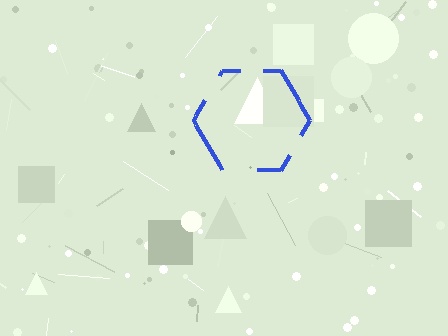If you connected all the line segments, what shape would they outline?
They would outline a hexagon.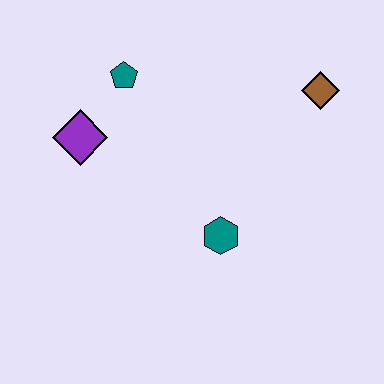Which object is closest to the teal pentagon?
The purple diamond is closest to the teal pentagon.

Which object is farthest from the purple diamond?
The brown diamond is farthest from the purple diamond.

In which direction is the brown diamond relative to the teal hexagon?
The brown diamond is above the teal hexagon.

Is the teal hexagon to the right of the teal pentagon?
Yes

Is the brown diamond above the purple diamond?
Yes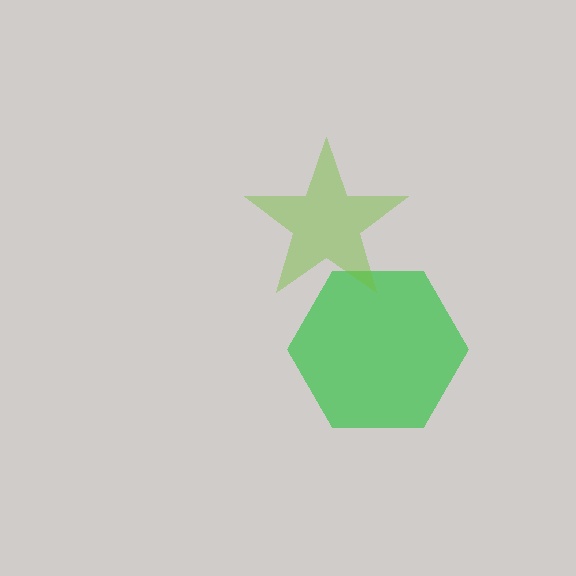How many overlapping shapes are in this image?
There are 2 overlapping shapes in the image.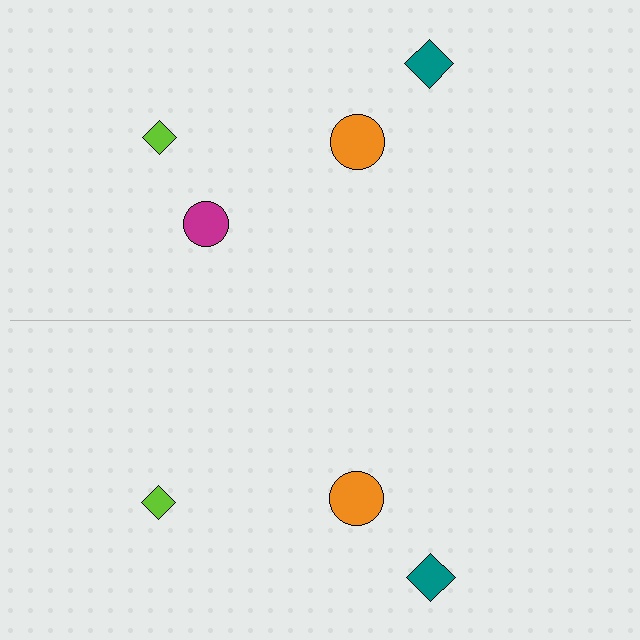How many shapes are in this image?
There are 7 shapes in this image.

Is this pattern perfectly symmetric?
No, the pattern is not perfectly symmetric. A magenta circle is missing from the bottom side.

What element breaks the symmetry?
A magenta circle is missing from the bottom side.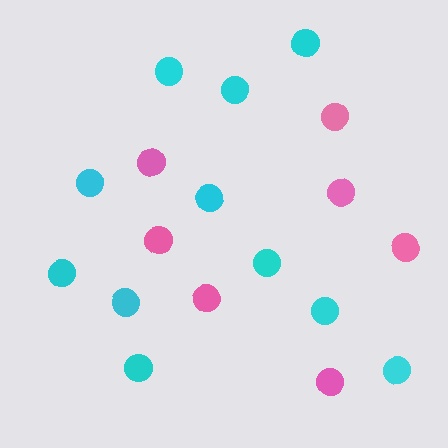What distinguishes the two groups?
There are 2 groups: one group of pink circles (7) and one group of cyan circles (11).